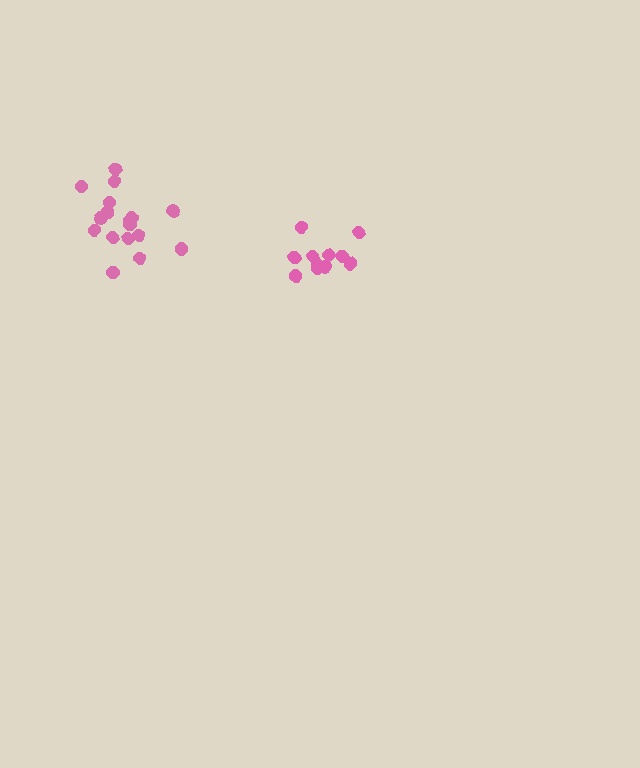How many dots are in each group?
Group 1: 11 dots, Group 2: 17 dots (28 total).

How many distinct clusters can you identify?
There are 2 distinct clusters.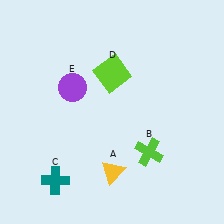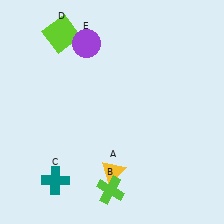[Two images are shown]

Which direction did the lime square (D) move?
The lime square (D) moved left.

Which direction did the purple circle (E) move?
The purple circle (E) moved up.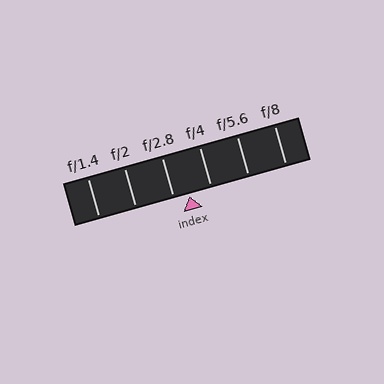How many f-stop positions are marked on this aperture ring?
There are 6 f-stop positions marked.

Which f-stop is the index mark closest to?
The index mark is closest to f/2.8.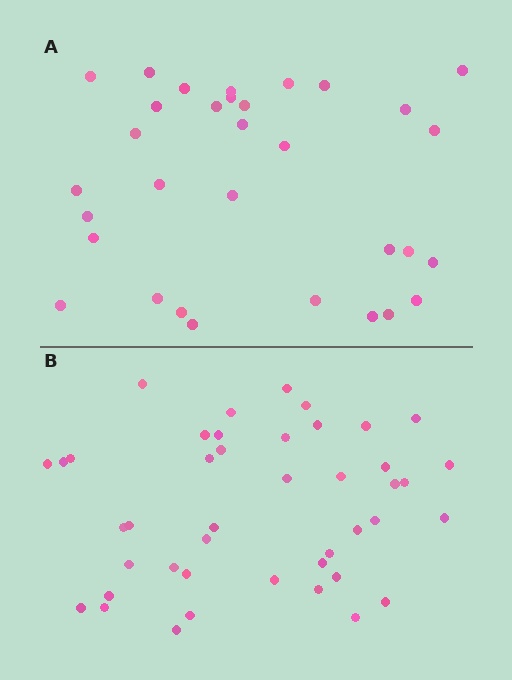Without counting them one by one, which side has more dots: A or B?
Region B (the bottom region) has more dots.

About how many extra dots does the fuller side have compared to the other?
Region B has roughly 12 or so more dots than region A.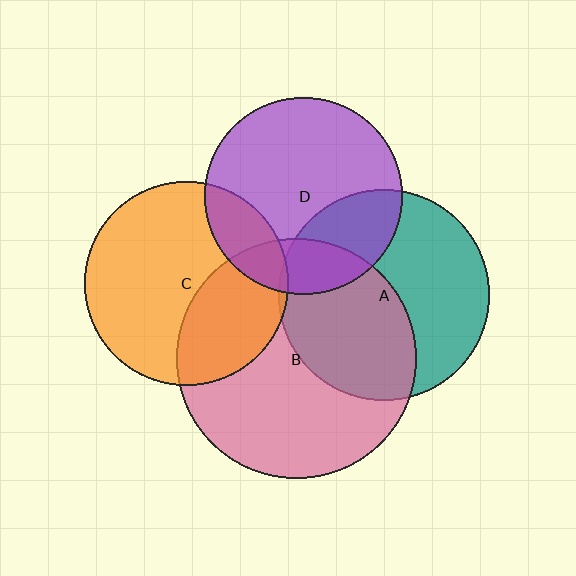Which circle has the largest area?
Circle B (pink).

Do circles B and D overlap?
Yes.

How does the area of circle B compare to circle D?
Approximately 1.5 times.